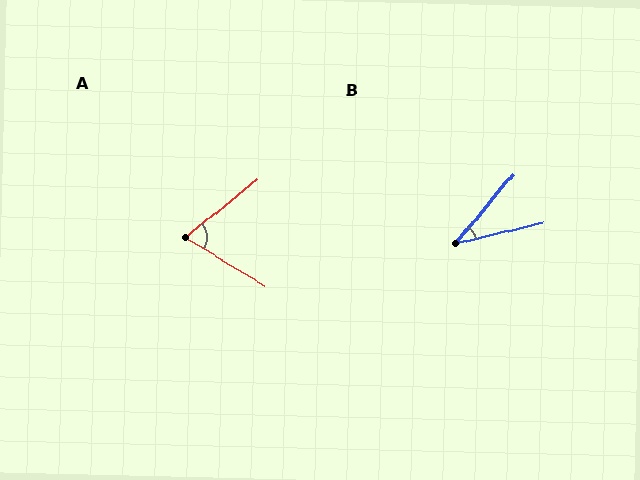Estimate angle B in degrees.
Approximately 37 degrees.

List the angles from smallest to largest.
B (37°), A (69°).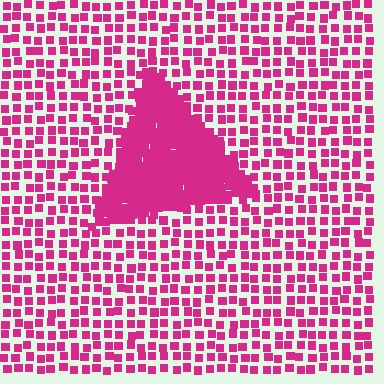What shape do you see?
I see a triangle.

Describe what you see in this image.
The image contains small magenta elements arranged at two different densities. A triangle-shaped region is visible where the elements are more densely packed than the surrounding area.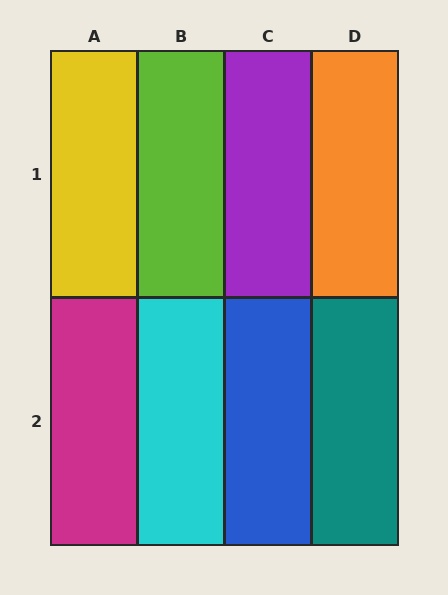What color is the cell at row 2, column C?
Blue.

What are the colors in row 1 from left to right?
Yellow, lime, purple, orange.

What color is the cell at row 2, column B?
Cyan.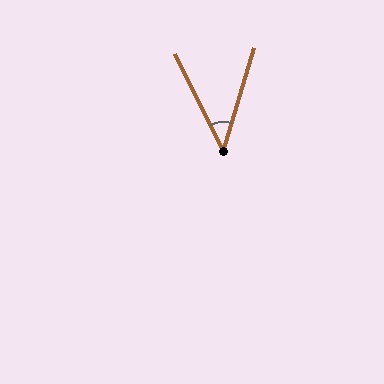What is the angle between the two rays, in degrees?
Approximately 43 degrees.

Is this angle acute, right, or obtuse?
It is acute.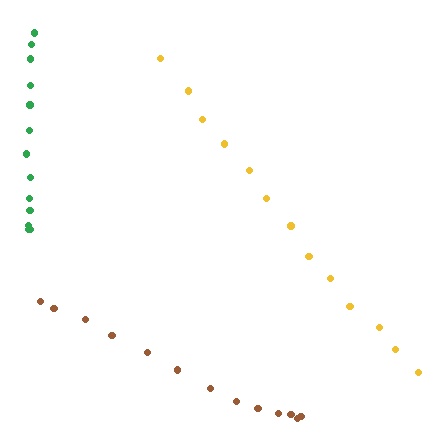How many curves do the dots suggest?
There are 3 distinct paths.